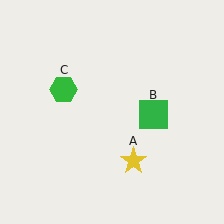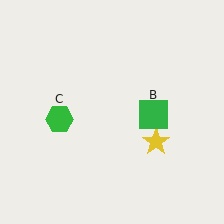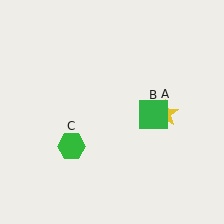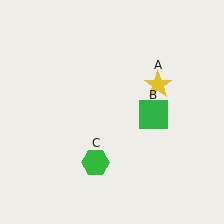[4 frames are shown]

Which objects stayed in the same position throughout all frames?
Green square (object B) remained stationary.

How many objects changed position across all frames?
2 objects changed position: yellow star (object A), green hexagon (object C).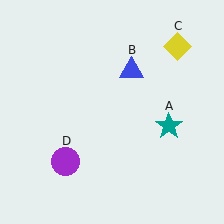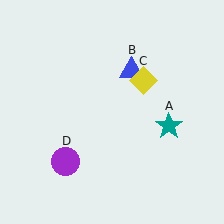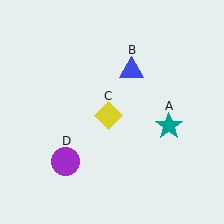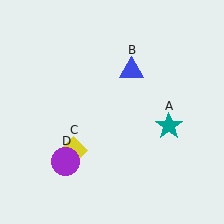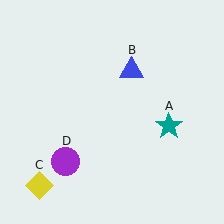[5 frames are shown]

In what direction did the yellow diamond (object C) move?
The yellow diamond (object C) moved down and to the left.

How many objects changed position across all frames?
1 object changed position: yellow diamond (object C).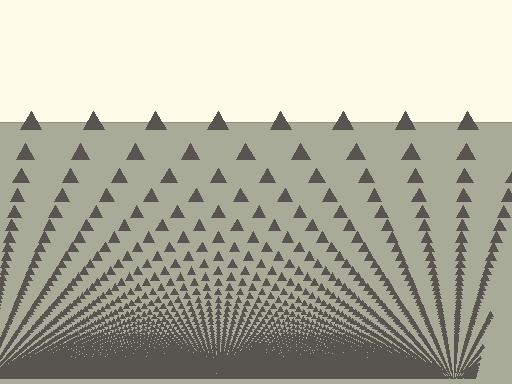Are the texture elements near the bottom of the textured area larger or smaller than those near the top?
Smaller. The gradient is inverted — elements near the bottom are smaller and denser.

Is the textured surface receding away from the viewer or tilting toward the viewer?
The surface appears to tilt toward the viewer. Texture elements get larger and sparser toward the top.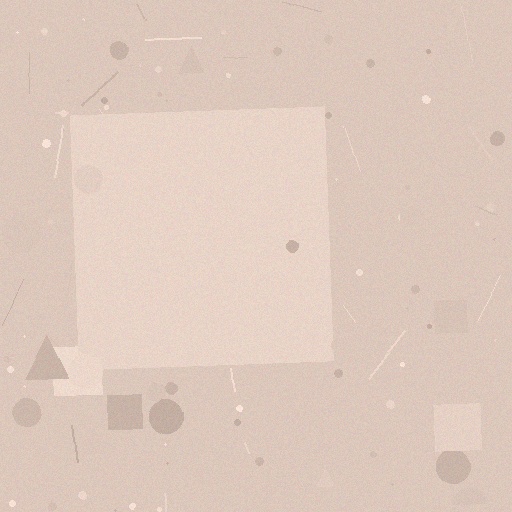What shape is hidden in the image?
A square is hidden in the image.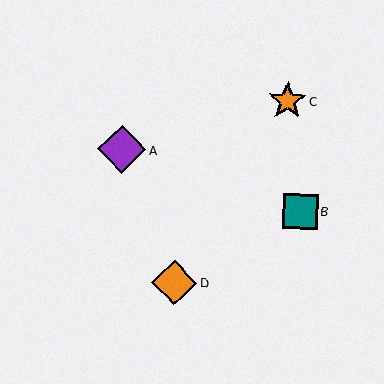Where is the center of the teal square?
The center of the teal square is at (300, 212).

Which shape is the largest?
The purple diamond (labeled A) is the largest.